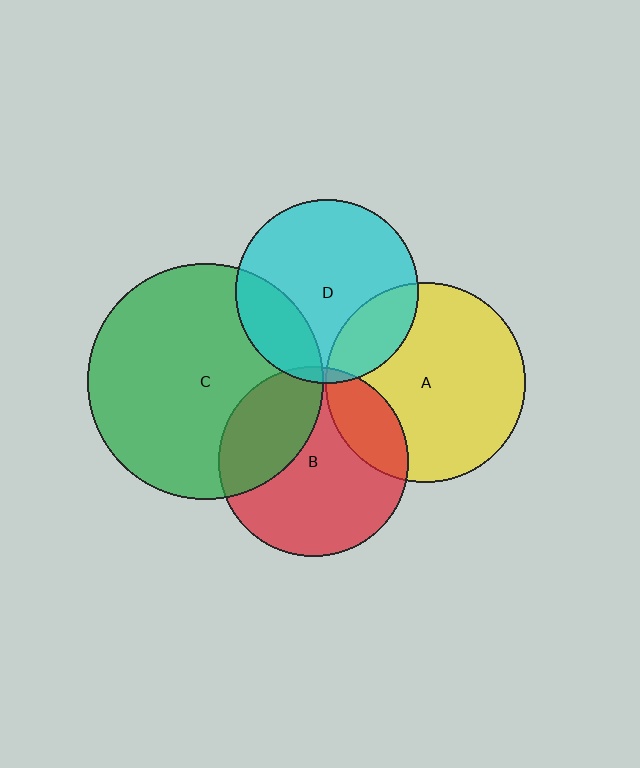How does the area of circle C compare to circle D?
Approximately 1.7 times.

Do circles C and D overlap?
Yes.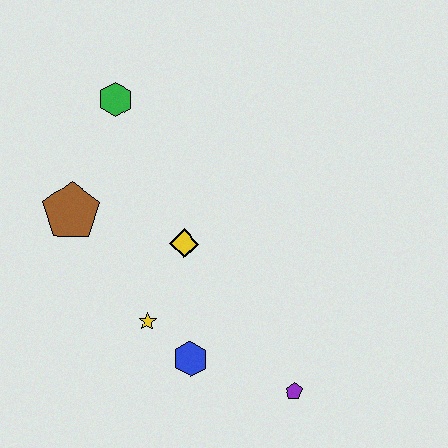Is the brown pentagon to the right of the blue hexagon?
No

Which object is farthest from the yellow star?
The green hexagon is farthest from the yellow star.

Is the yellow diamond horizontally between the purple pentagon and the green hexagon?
Yes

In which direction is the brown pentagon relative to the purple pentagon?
The brown pentagon is to the left of the purple pentagon.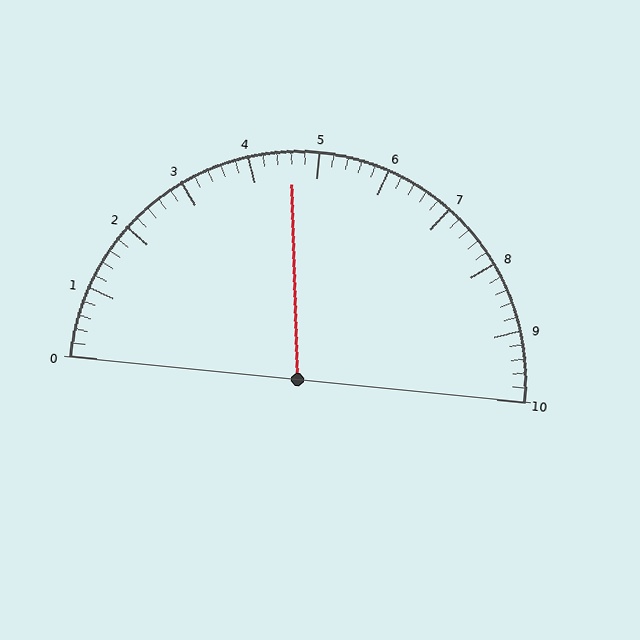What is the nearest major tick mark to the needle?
The nearest major tick mark is 5.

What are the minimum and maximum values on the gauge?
The gauge ranges from 0 to 10.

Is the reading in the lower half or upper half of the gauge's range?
The reading is in the lower half of the range (0 to 10).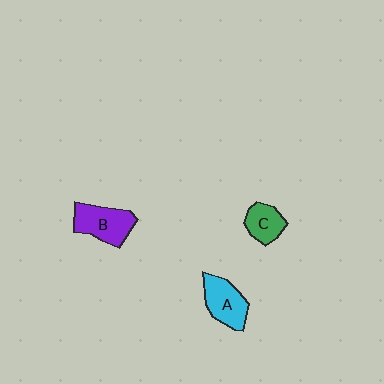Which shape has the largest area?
Shape B (purple).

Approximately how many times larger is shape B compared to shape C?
Approximately 1.5 times.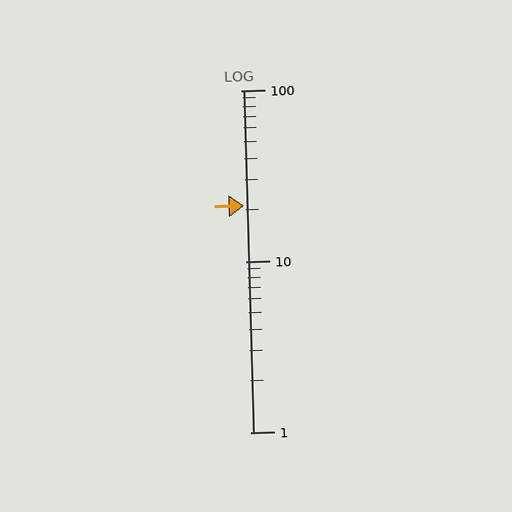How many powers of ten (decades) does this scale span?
The scale spans 2 decades, from 1 to 100.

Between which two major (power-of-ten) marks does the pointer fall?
The pointer is between 10 and 100.